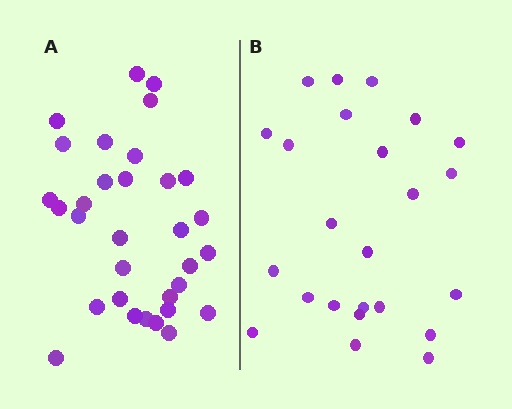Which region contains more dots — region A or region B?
Region A (the left region) has more dots.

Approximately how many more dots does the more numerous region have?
Region A has roughly 8 or so more dots than region B.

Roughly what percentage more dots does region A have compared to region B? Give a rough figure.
About 35% more.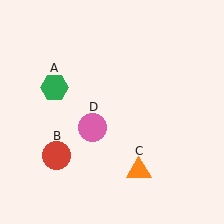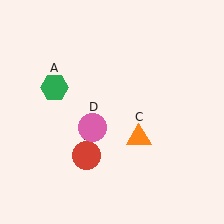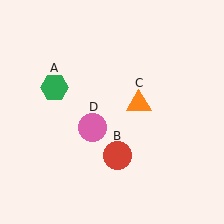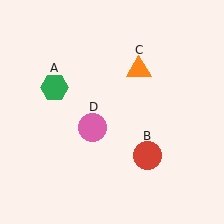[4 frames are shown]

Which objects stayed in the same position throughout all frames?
Green hexagon (object A) and pink circle (object D) remained stationary.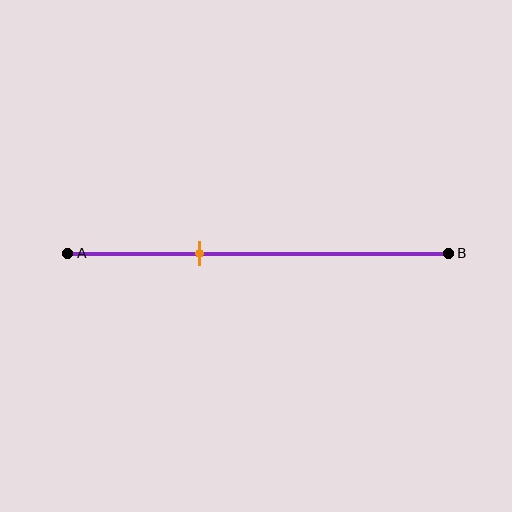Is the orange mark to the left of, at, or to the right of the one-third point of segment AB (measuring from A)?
The orange mark is approximately at the one-third point of segment AB.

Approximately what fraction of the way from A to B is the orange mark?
The orange mark is approximately 35% of the way from A to B.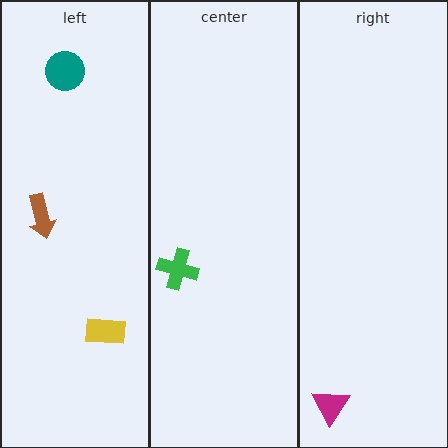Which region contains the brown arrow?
The left region.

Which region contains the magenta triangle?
The right region.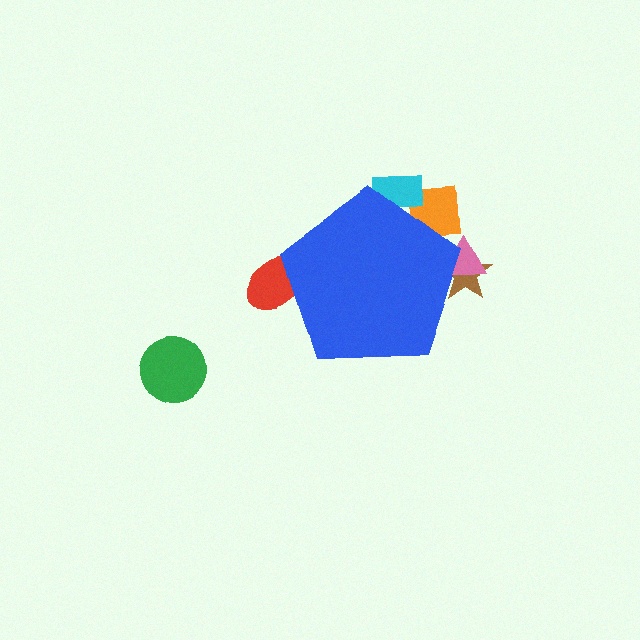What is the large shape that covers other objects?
A blue pentagon.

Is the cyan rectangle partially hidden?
Yes, the cyan rectangle is partially hidden behind the blue pentagon.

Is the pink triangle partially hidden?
Yes, the pink triangle is partially hidden behind the blue pentagon.